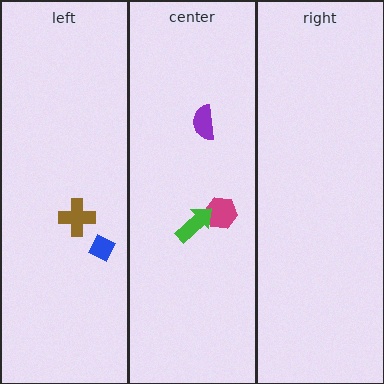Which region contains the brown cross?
The left region.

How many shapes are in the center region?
3.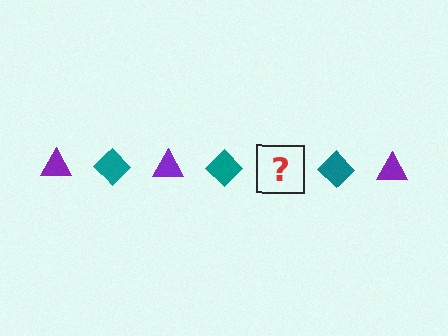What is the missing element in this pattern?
The missing element is a purple triangle.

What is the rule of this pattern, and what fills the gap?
The rule is that the pattern alternates between purple triangle and teal diamond. The gap should be filled with a purple triangle.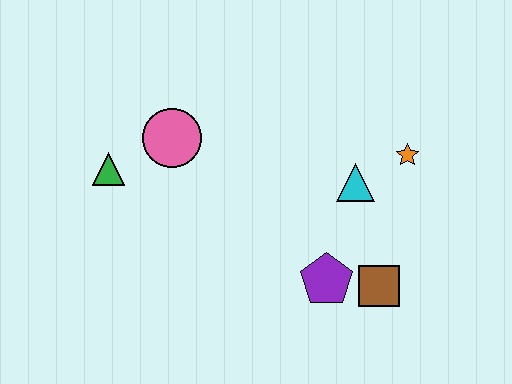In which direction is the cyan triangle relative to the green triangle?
The cyan triangle is to the right of the green triangle.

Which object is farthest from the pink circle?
The brown square is farthest from the pink circle.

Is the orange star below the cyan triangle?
No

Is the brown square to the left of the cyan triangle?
No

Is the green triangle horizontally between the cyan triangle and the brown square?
No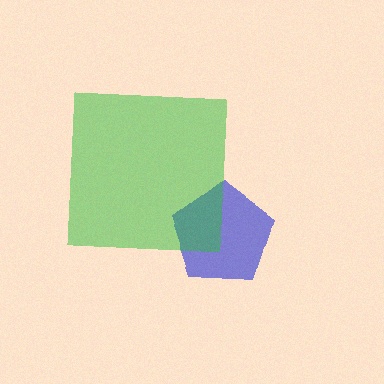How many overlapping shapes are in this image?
There are 2 overlapping shapes in the image.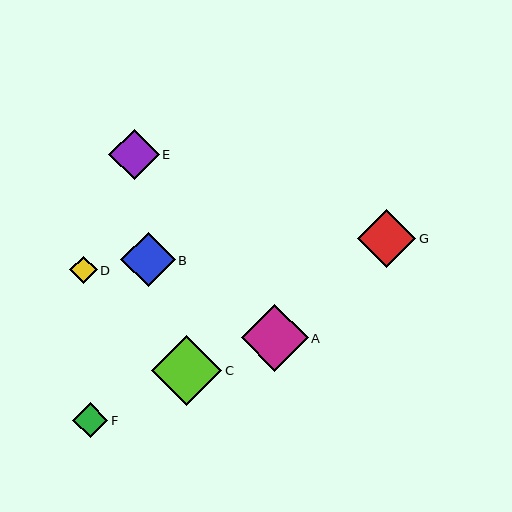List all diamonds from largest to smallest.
From largest to smallest: C, A, G, B, E, F, D.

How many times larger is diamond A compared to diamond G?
Diamond A is approximately 1.2 times the size of diamond G.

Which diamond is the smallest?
Diamond D is the smallest with a size of approximately 27 pixels.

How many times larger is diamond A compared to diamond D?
Diamond A is approximately 2.4 times the size of diamond D.